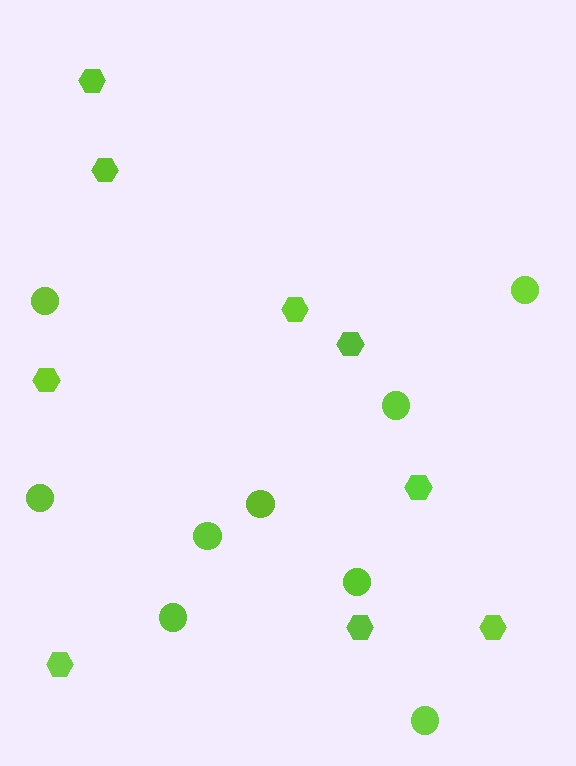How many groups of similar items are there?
There are 2 groups: one group of circles (9) and one group of hexagons (9).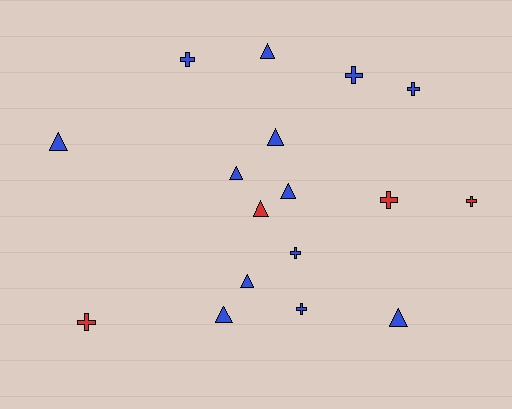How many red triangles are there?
There is 1 red triangle.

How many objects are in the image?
There are 17 objects.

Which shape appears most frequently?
Triangle, with 9 objects.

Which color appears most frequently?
Blue, with 13 objects.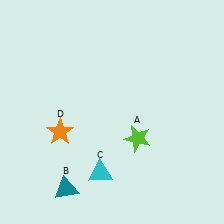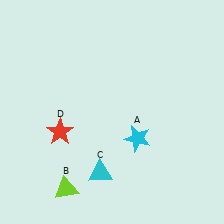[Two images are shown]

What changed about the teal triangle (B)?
In Image 1, B is teal. In Image 2, it changed to lime.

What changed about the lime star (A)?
In Image 1, A is lime. In Image 2, it changed to cyan.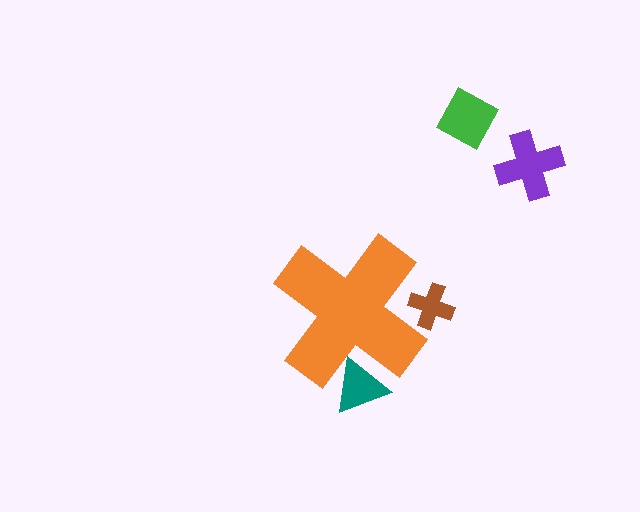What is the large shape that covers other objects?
An orange cross.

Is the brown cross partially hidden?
Yes, the brown cross is partially hidden behind the orange cross.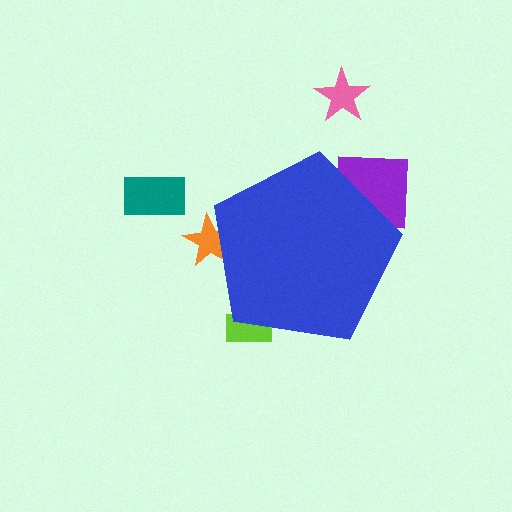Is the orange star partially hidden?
Yes, the orange star is partially hidden behind the blue pentagon.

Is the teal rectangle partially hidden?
No, the teal rectangle is fully visible.